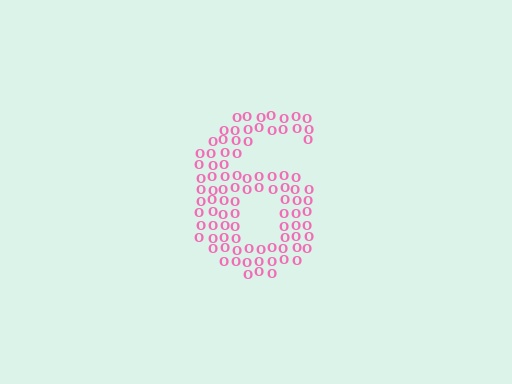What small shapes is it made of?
It is made of small letter O's.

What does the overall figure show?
The overall figure shows the digit 6.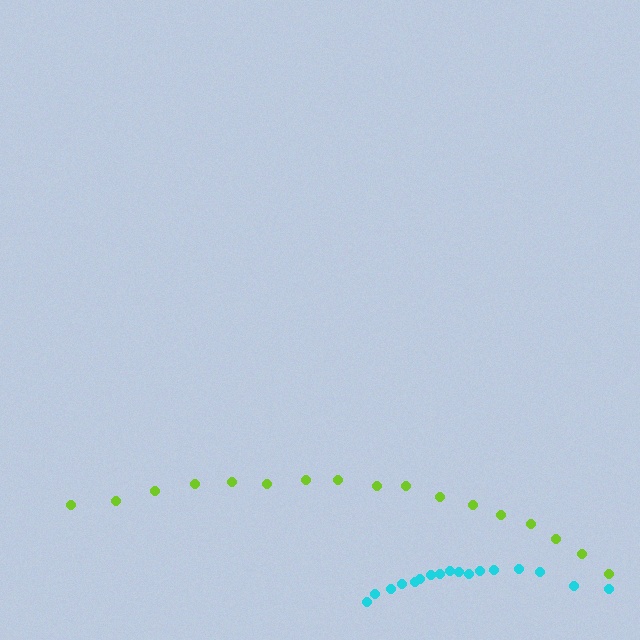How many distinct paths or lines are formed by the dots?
There are 2 distinct paths.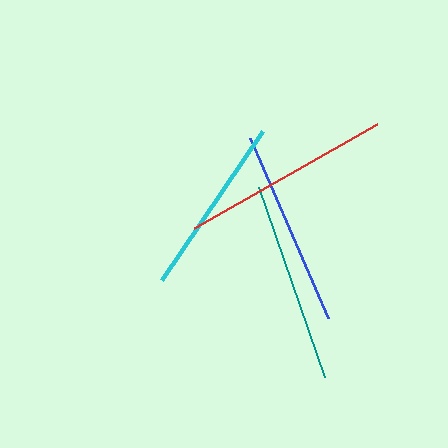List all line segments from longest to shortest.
From longest to shortest: red, teal, blue, cyan.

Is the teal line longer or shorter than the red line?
The red line is longer than the teal line.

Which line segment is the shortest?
The cyan line is the shortest at approximately 180 pixels.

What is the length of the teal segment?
The teal segment is approximately 201 pixels long.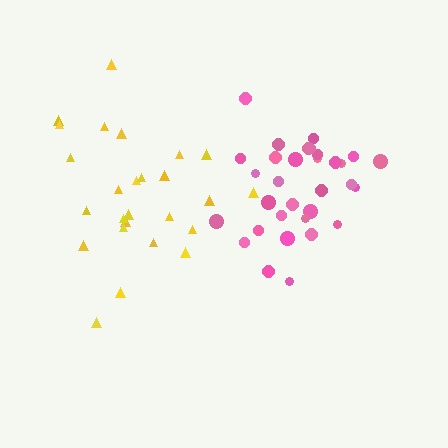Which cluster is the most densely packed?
Pink.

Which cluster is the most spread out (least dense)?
Yellow.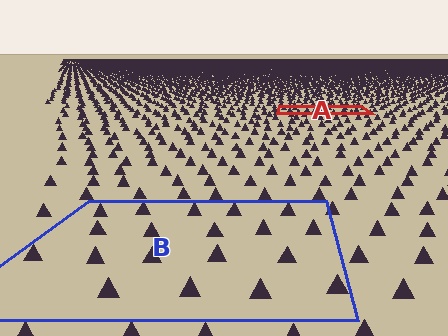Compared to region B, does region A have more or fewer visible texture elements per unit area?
Region A has more texture elements per unit area — they are packed more densely because it is farther away.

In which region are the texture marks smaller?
The texture marks are smaller in region A, because it is farther away.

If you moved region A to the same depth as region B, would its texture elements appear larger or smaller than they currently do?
They would appear larger. At a closer depth, the same texture elements are projected at a bigger on-screen size.